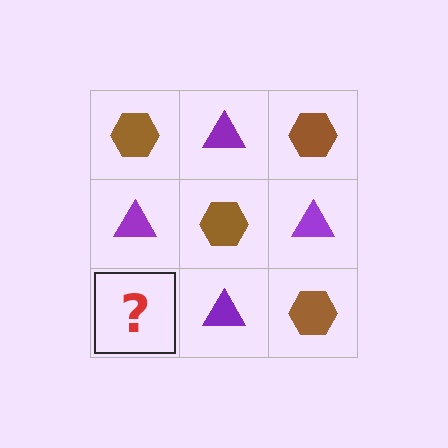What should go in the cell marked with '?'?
The missing cell should contain a brown hexagon.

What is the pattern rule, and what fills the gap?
The rule is that it alternates brown hexagon and purple triangle in a checkerboard pattern. The gap should be filled with a brown hexagon.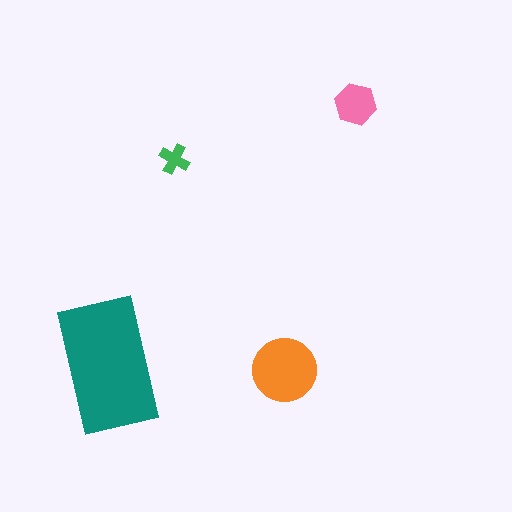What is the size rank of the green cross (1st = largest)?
4th.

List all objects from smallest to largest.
The green cross, the pink hexagon, the orange circle, the teal rectangle.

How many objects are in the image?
There are 4 objects in the image.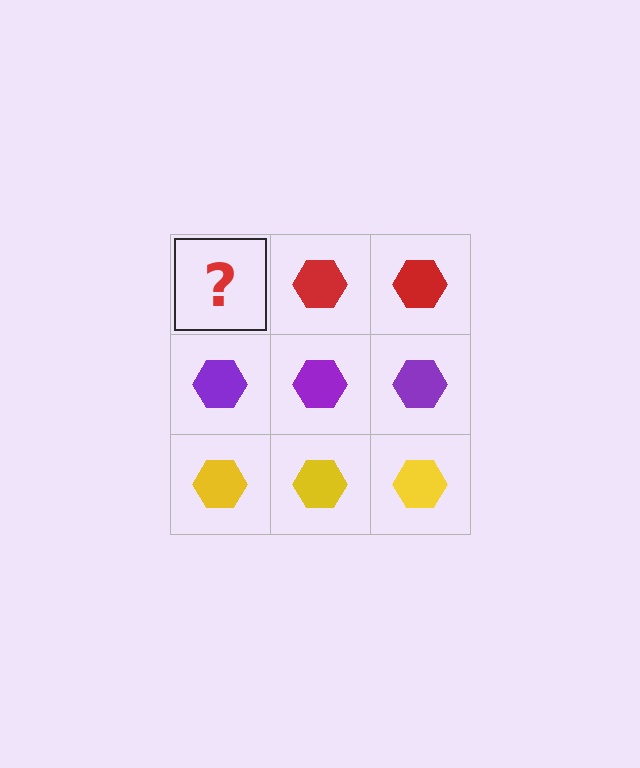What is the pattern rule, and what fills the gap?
The rule is that each row has a consistent color. The gap should be filled with a red hexagon.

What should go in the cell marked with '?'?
The missing cell should contain a red hexagon.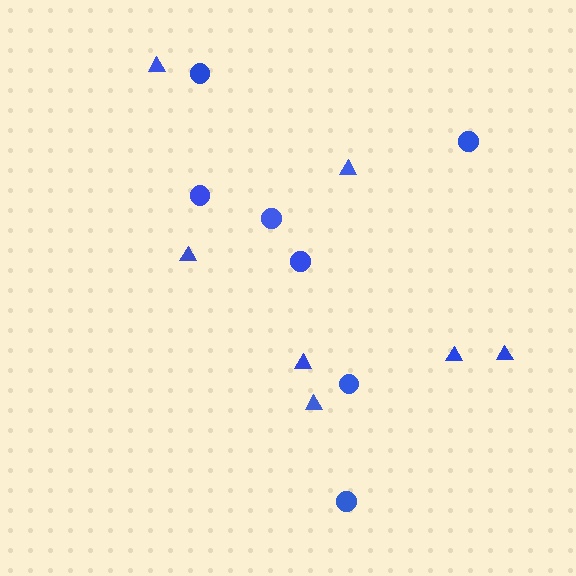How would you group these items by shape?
There are 2 groups: one group of circles (7) and one group of triangles (7).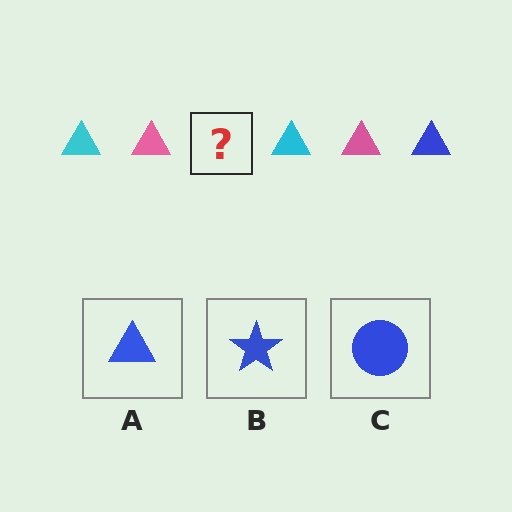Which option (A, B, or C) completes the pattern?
A.